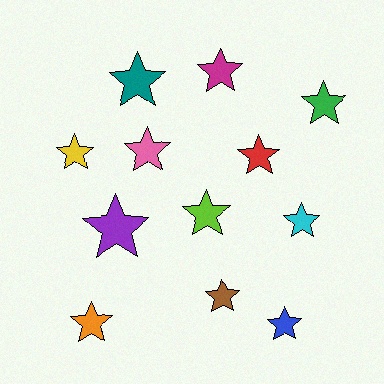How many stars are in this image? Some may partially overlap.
There are 12 stars.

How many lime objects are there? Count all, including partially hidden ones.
There is 1 lime object.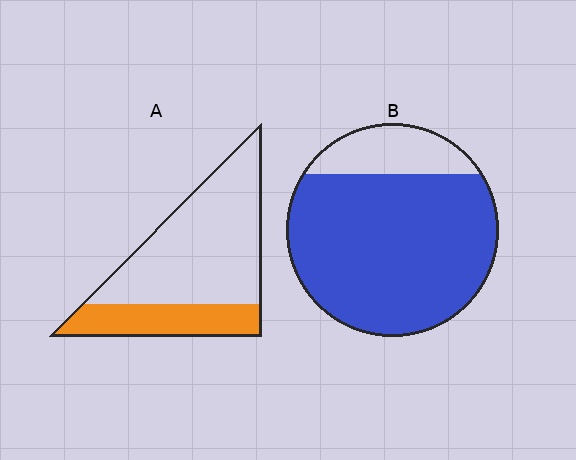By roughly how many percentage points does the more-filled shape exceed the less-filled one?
By roughly 55 percentage points (B over A).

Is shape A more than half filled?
No.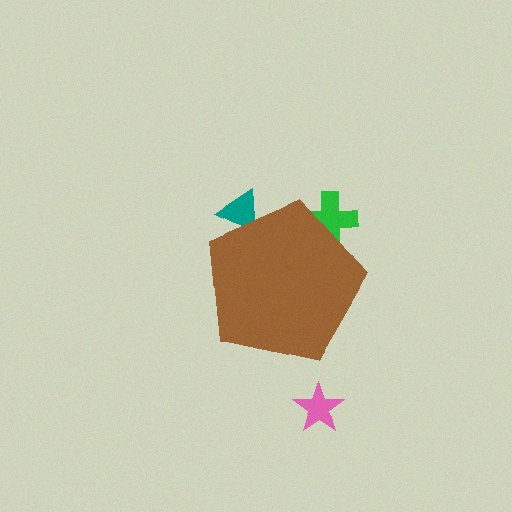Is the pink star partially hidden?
No, the pink star is fully visible.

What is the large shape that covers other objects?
A brown pentagon.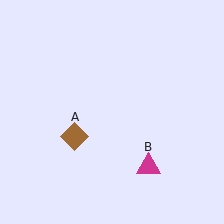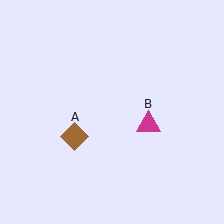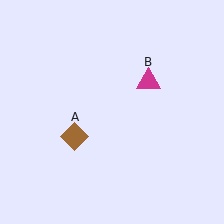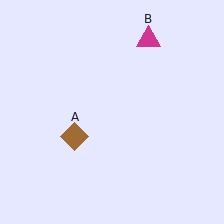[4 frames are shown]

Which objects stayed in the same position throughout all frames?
Brown diamond (object A) remained stationary.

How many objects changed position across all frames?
1 object changed position: magenta triangle (object B).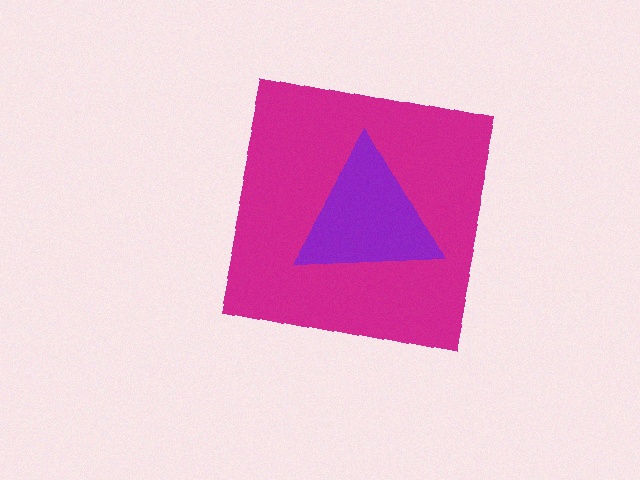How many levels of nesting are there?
2.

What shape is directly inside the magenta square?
The purple triangle.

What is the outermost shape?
The magenta square.